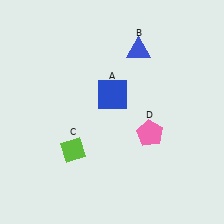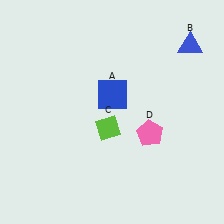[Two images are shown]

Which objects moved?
The objects that moved are: the blue triangle (B), the lime diamond (C).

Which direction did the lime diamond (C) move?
The lime diamond (C) moved right.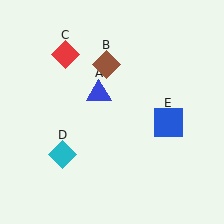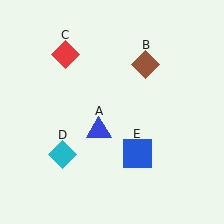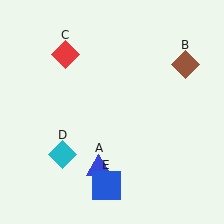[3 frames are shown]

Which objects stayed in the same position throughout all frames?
Red diamond (object C) and cyan diamond (object D) remained stationary.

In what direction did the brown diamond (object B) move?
The brown diamond (object B) moved right.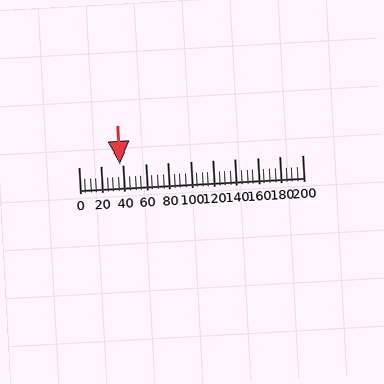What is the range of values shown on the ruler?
The ruler shows values from 0 to 200.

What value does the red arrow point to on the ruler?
The red arrow points to approximately 37.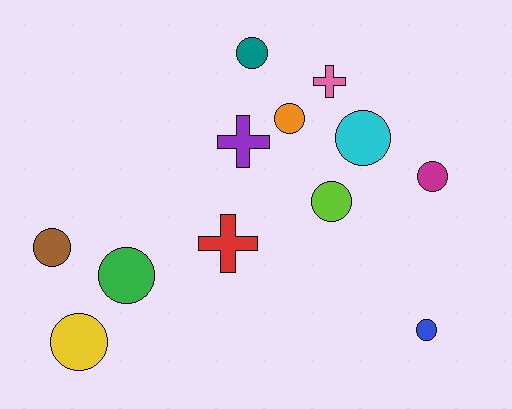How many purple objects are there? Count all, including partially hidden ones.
There is 1 purple object.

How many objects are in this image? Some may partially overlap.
There are 12 objects.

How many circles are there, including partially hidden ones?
There are 9 circles.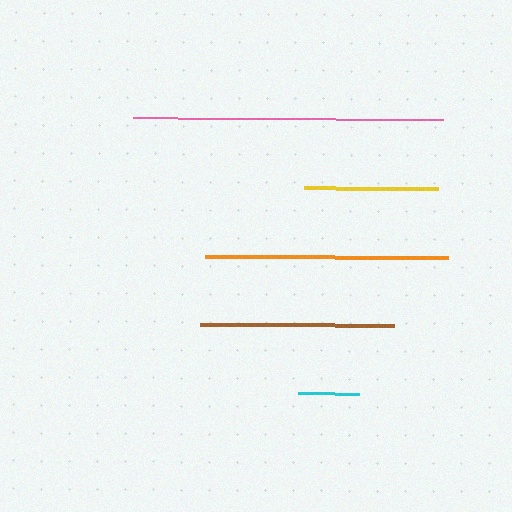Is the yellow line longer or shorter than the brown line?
The brown line is longer than the yellow line.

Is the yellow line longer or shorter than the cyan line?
The yellow line is longer than the cyan line.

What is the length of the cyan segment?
The cyan segment is approximately 60 pixels long.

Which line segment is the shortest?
The cyan line is the shortest at approximately 60 pixels.